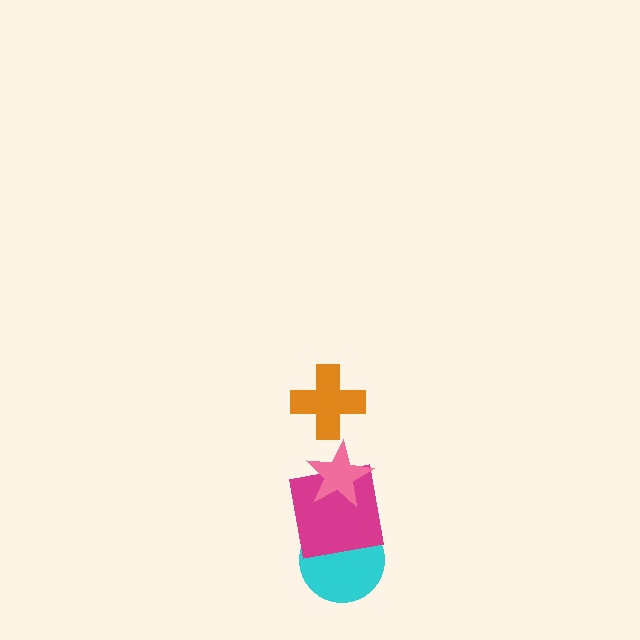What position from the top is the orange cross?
The orange cross is 1st from the top.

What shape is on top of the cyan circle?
The magenta square is on top of the cyan circle.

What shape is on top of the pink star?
The orange cross is on top of the pink star.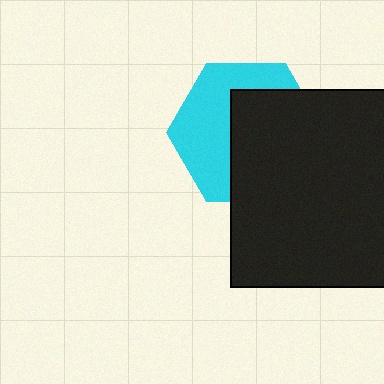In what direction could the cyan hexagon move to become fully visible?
The cyan hexagon could move left. That would shift it out from behind the black square entirely.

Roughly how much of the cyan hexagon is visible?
About half of it is visible (roughly 46%).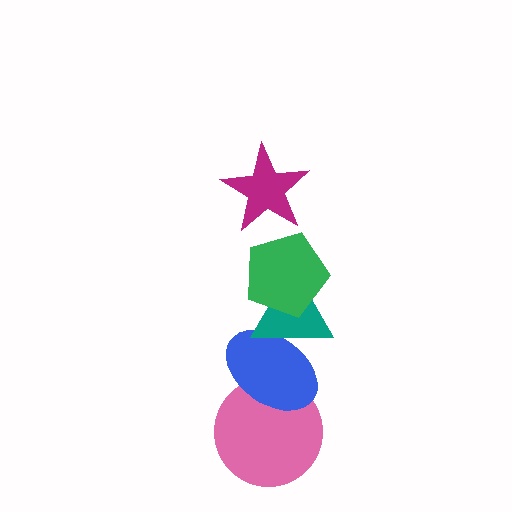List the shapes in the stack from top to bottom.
From top to bottom: the magenta star, the green pentagon, the teal triangle, the blue ellipse, the pink circle.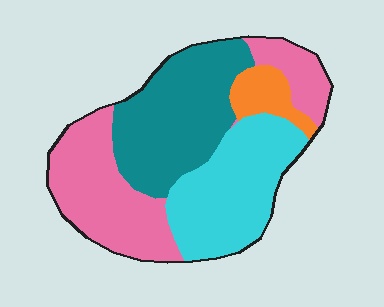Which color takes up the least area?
Orange, at roughly 5%.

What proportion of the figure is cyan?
Cyan covers roughly 30% of the figure.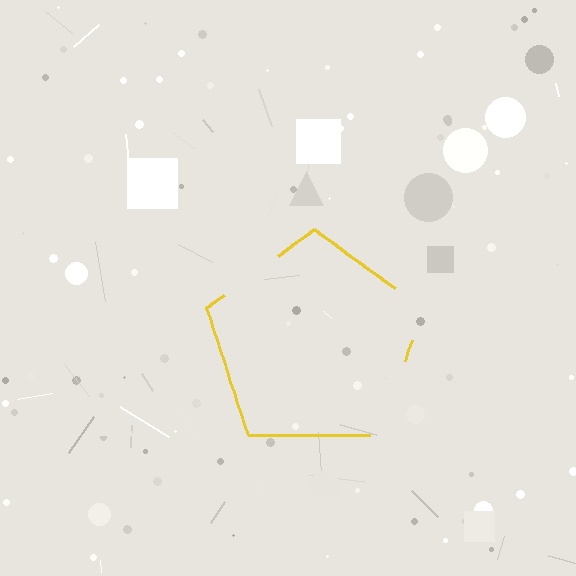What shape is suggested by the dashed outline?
The dashed outline suggests a pentagon.